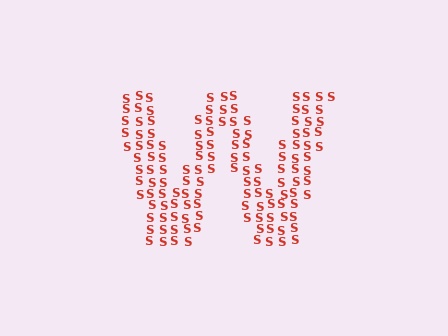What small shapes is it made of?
It is made of small letter S's.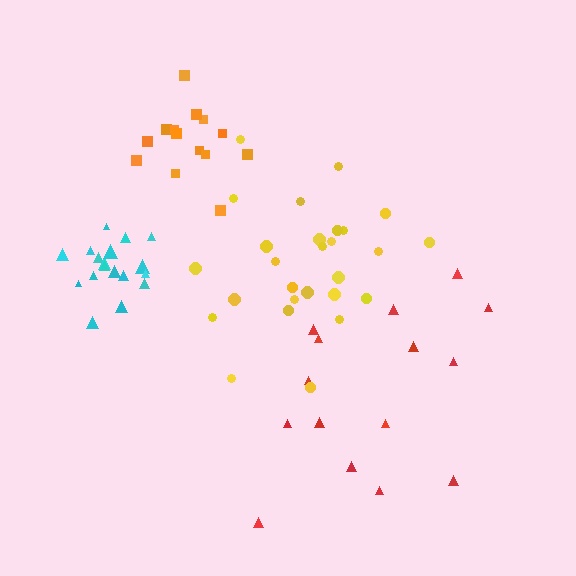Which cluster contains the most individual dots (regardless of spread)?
Yellow (27).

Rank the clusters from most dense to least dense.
orange, cyan, yellow, red.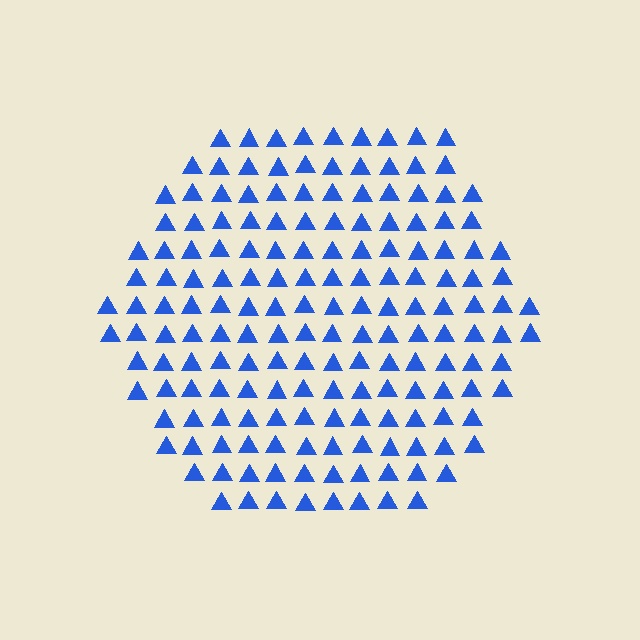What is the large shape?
The large shape is a hexagon.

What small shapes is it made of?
It is made of small triangles.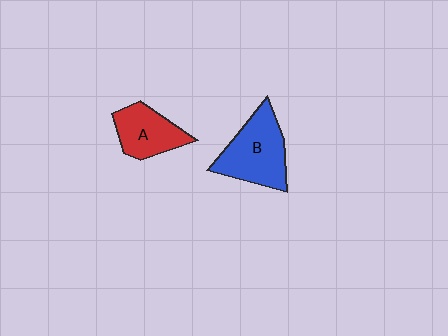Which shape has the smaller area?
Shape A (red).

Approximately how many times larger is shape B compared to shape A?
Approximately 1.4 times.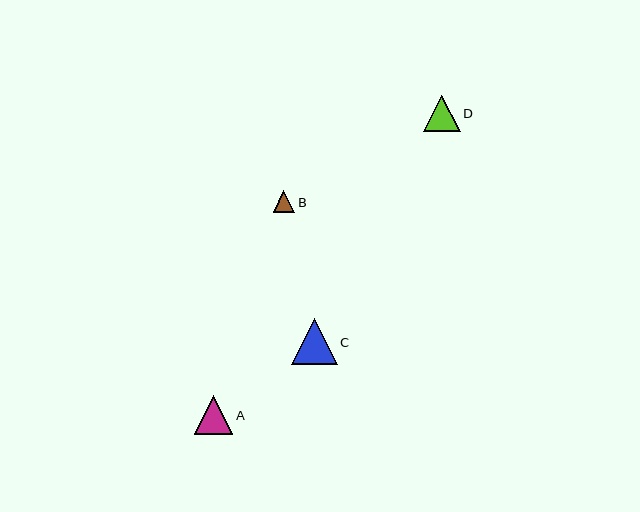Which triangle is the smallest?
Triangle B is the smallest with a size of approximately 21 pixels.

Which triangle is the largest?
Triangle C is the largest with a size of approximately 46 pixels.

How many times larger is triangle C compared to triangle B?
Triangle C is approximately 2.2 times the size of triangle B.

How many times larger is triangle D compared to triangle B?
Triangle D is approximately 1.7 times the size of triangle B.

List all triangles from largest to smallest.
From largest to smallest: C, A, D, B.